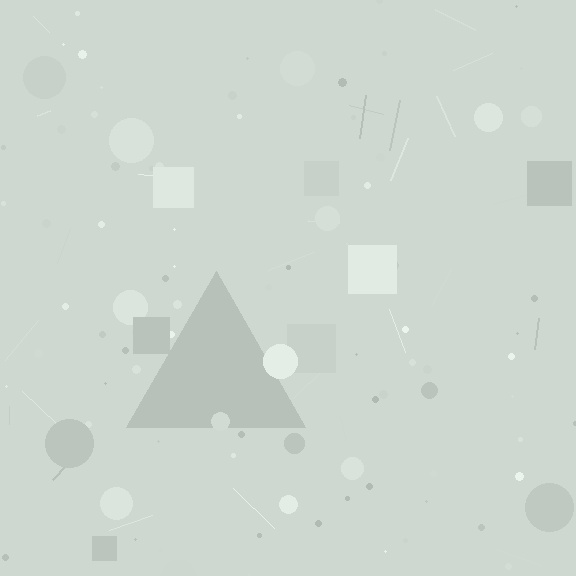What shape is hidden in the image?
A triangle is hidden in the image.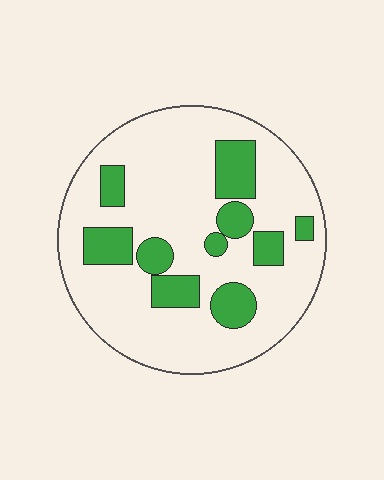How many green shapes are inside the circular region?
10.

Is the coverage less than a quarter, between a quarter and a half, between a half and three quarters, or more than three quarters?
Less than a quarter.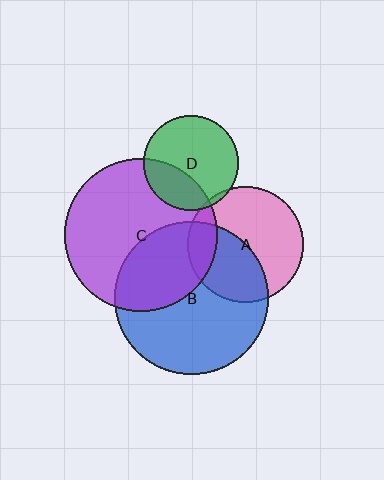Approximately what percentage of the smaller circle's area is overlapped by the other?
Approximately 5%.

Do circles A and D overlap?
Yes.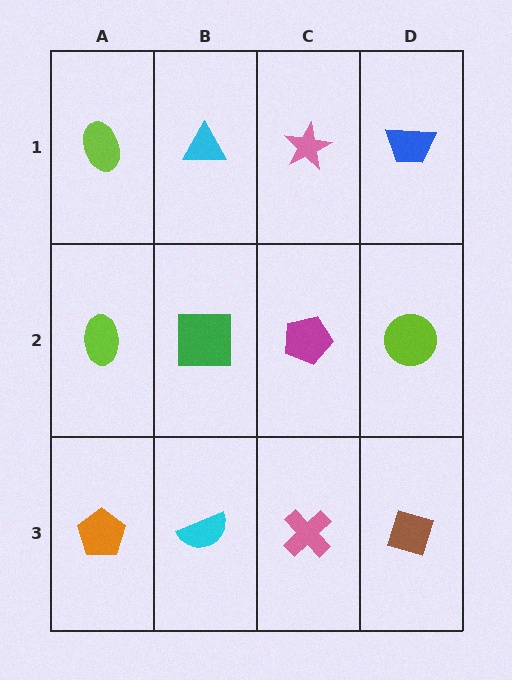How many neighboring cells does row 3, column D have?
2.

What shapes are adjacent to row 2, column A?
A lime ellipse (row 1, column A), an orange pentagon (row 3, column A), a green square (row 2, column B).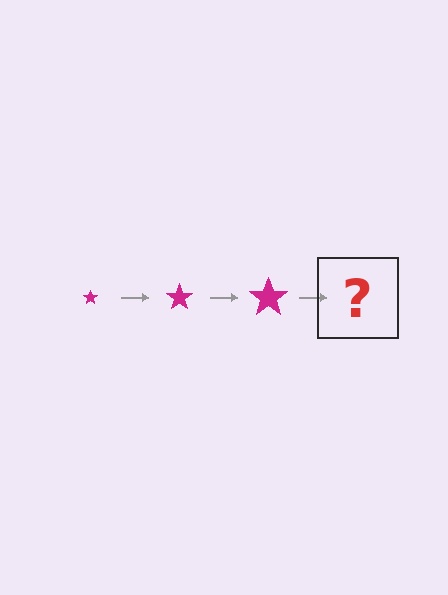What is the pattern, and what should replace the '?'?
The pattern is that the star gets progressively larger each step. The '?' should be a magenta star, larger than the previous one.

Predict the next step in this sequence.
The next step is a magenta star, larger than the previous one.